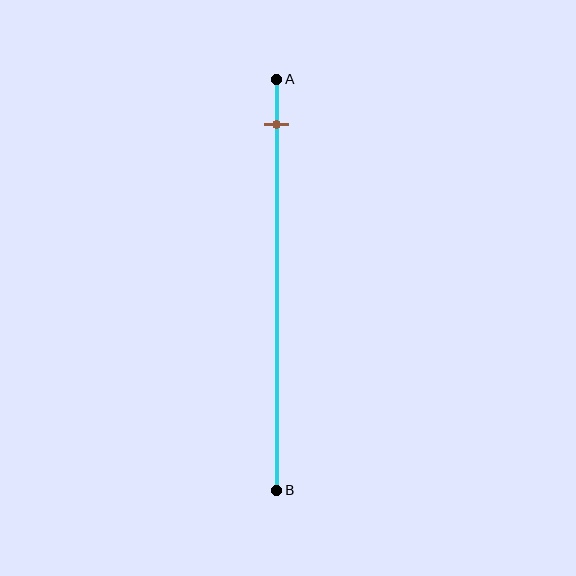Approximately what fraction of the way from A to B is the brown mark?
The brown mark is approximately 10% of the way from A to B.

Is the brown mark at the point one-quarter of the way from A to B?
No, the mark is at about 10% from A, not at the 25% one-quarter point.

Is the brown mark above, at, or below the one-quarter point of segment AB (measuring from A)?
The brown mark is above the one-quarter point of segment AB.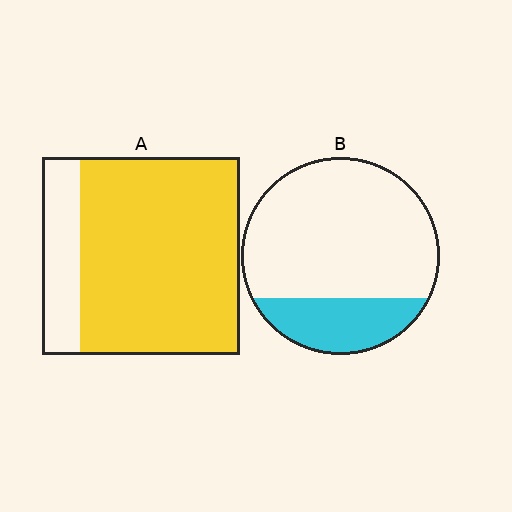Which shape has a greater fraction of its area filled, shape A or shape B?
Shape A.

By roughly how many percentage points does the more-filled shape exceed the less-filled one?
By roughly 55 percentage points (A over B).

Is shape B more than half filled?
No.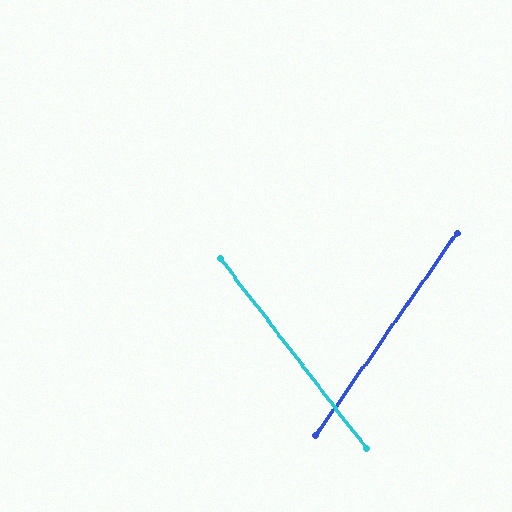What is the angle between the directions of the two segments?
Approximately 72 degrees.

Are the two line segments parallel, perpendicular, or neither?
Neither parallel nor perpendicular — they differ by about 72°.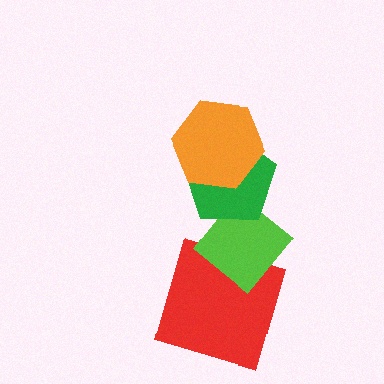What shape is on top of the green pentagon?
The orange hexagon is on top of the green pentagon.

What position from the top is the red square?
The red square is 4th from the top.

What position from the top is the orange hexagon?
The orange hexagon is 1st from the top.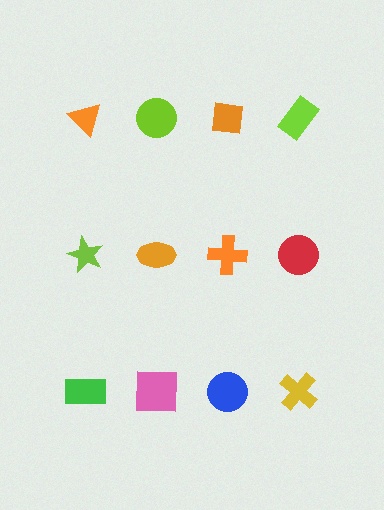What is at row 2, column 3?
An orange cross.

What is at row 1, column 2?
A lime circle.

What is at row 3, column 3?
A blue circle.